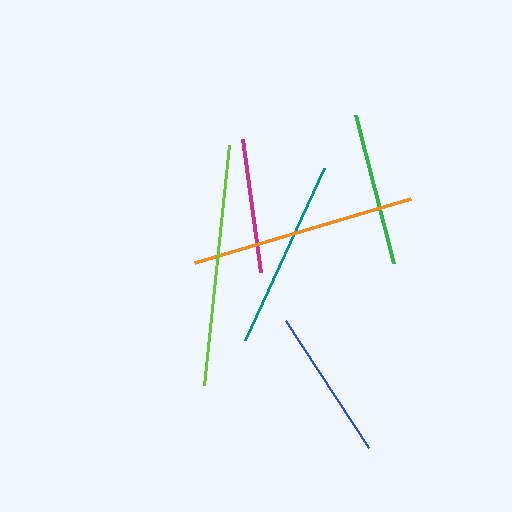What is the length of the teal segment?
The teal segment is approximately 189 pixels long.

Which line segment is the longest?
The lime line is the longest at approximately 242 pixels.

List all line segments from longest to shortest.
From longest to shortest: lime, orange, teal, green, blue, magenta.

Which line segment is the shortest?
The magenta line is the shortest at approximately 135 pixels.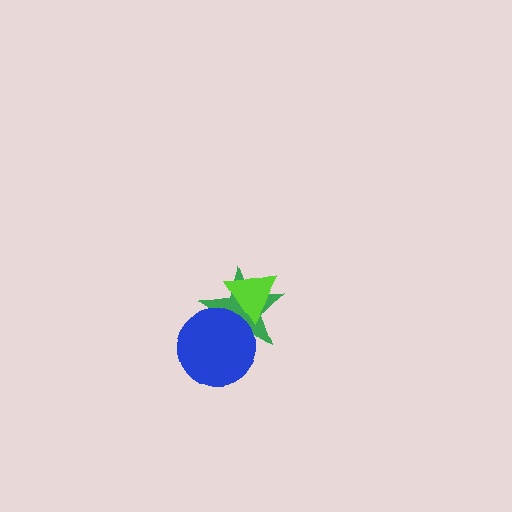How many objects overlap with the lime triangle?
1 object overlaps with the lime triangle.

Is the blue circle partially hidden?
No, no other shape covers it.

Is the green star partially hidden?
Yes, it is partially covered by another shape.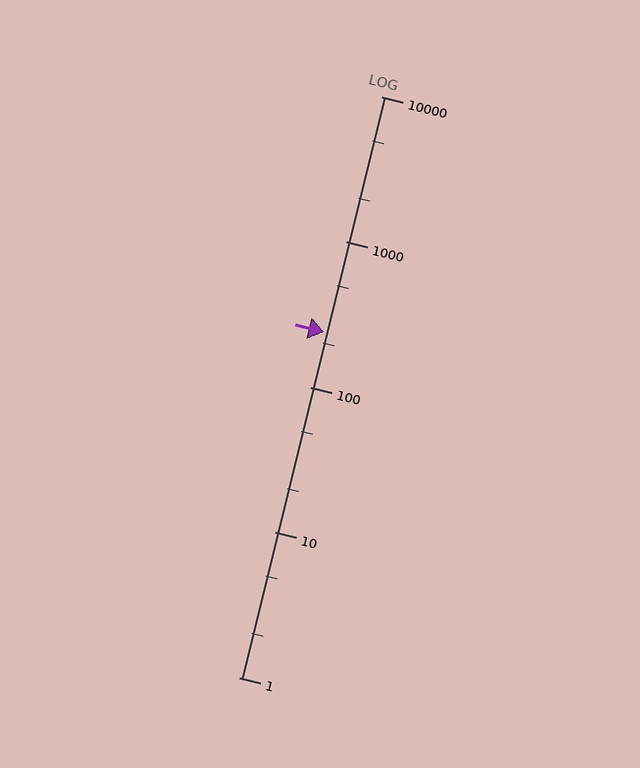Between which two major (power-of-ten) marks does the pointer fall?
The pointer is between 100 and 1000.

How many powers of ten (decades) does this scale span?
The scale spans 4 decades, from 1 to 10000.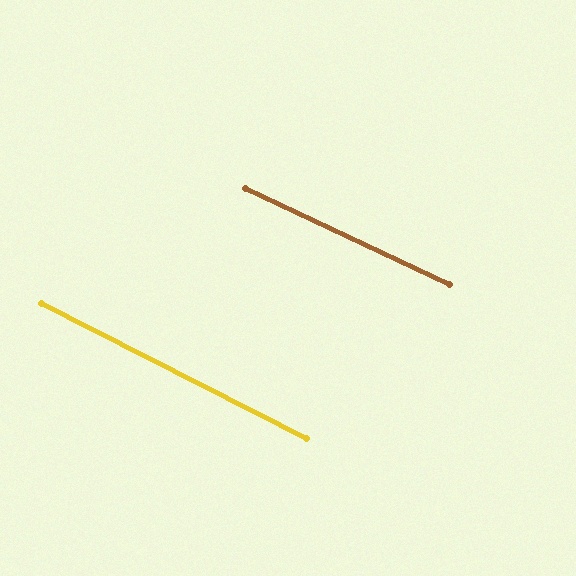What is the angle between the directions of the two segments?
Approximately 2 degrees.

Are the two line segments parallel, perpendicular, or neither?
Parallel — their directions differ by only 1.9°.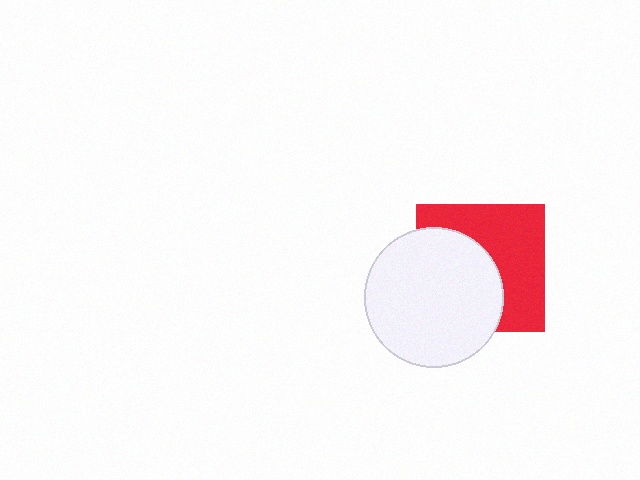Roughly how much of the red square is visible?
About half of it is visible (roughly 52%).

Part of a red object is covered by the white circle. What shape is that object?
It is a square.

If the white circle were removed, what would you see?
You would see the complete red square.